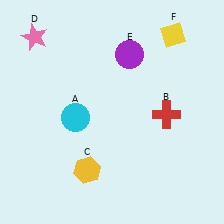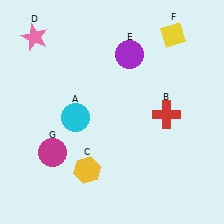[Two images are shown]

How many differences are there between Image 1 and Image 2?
There is 1 difference between the two images.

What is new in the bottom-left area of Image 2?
A magenta circle (G) was added in the bottom-left area of Image 2.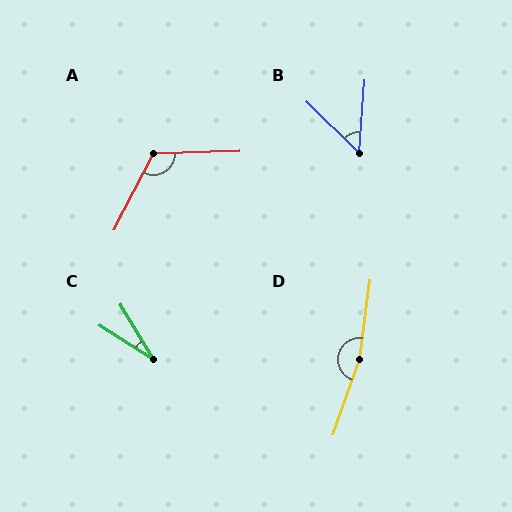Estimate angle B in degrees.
Approximately 50 degrees.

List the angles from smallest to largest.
C (27°), B (50°), A (119°), D (168°).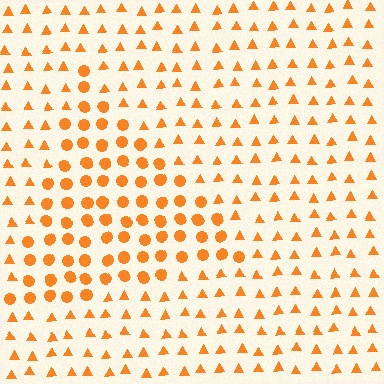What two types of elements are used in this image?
The image uses circles inside the triangle region and triangles outside it.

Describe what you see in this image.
The image is filled with small orange elements arranged in a uniform grid. A triangle-shaped region contains circles, while the surrounding area contains triangles. The boundary is defined purely by the change in element shape.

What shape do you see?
I see a triangle.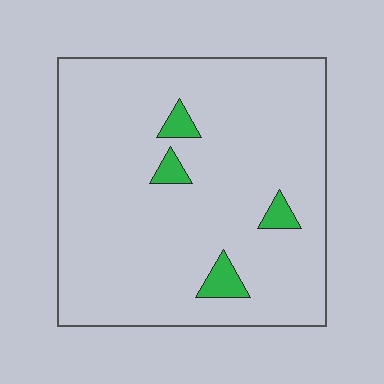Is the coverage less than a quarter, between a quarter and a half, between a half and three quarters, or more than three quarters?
Less than a quarter.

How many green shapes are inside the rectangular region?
4.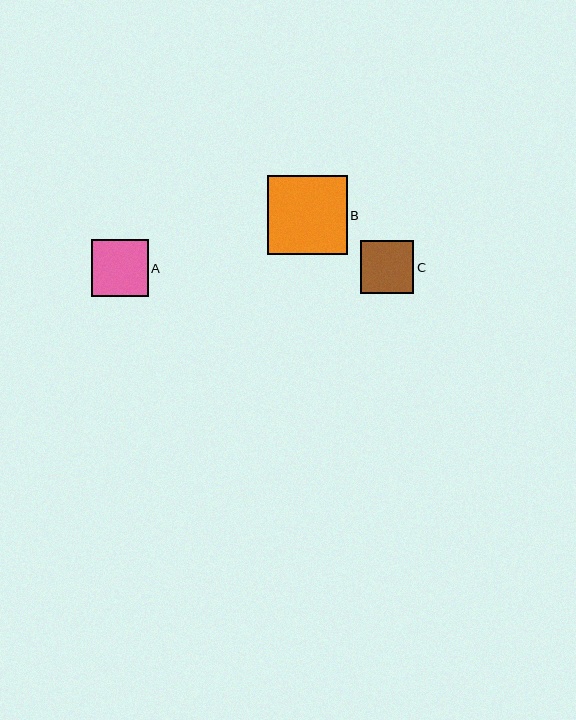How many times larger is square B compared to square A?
Square B is approximately 1.4 times the size of square A.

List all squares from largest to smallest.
From largest to smallest: B, A, C.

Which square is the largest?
Square B is the largest with a size of approximately 80 pixels.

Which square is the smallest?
Square C is the smallest with a size of approximately 53 pixels.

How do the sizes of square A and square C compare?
Square A and square C are approximately the same size.